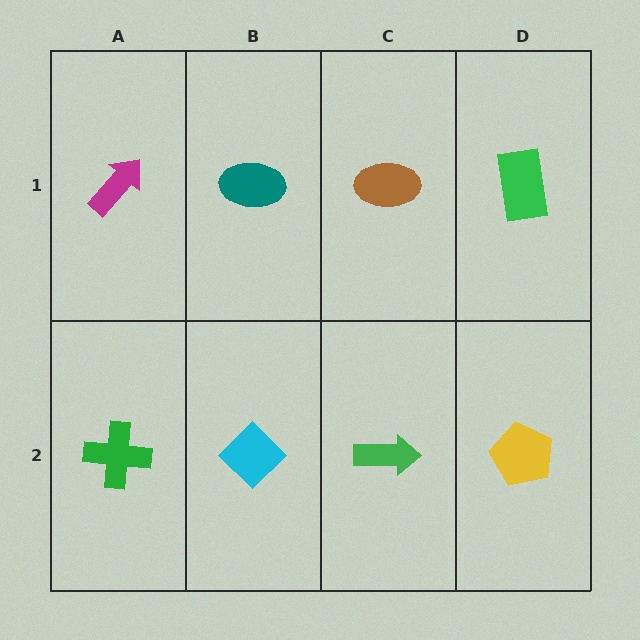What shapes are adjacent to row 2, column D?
A green rectangle (row 1, column D), a green arrow (row 2, column C).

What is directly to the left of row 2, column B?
A green cross.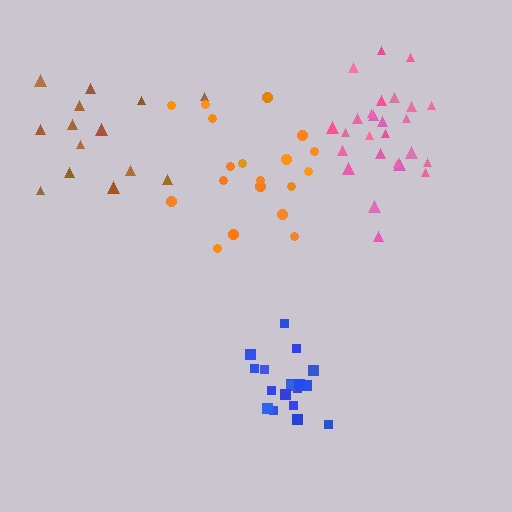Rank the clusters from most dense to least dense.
blue, pink, brown, orange.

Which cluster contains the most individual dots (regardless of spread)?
Pink (26).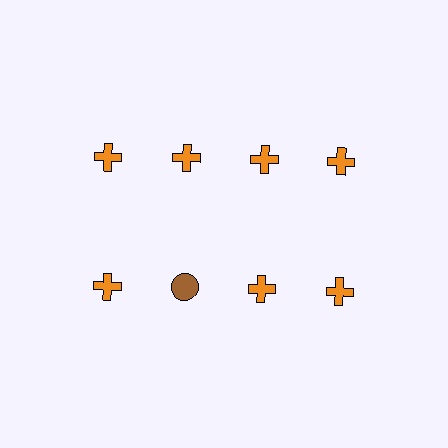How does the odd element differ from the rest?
It differs in both color (brown instead of orange) and shape (circle instead of cross).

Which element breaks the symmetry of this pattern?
The brown circle in the second row, second from left column breaks the symmetry. All other shapes are orange crosses.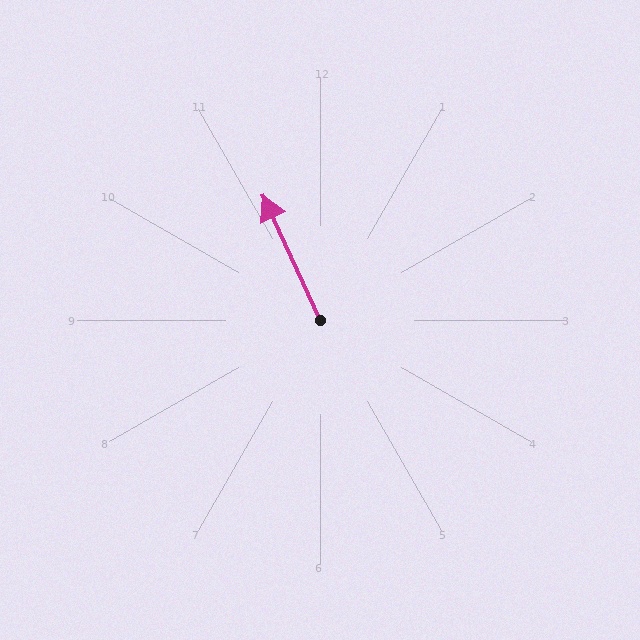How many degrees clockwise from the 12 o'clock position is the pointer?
Approximately 335 degrees.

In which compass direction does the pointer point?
Northwest.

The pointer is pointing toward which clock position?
Roughly 11 o'clock.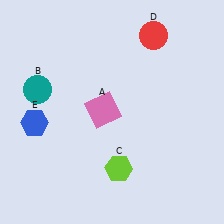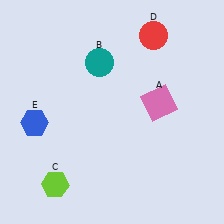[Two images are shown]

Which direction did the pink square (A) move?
The pink square (A) moved right.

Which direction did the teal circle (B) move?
The teal circle (B) moved right.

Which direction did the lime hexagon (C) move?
The lime hexagon (C) moved left.